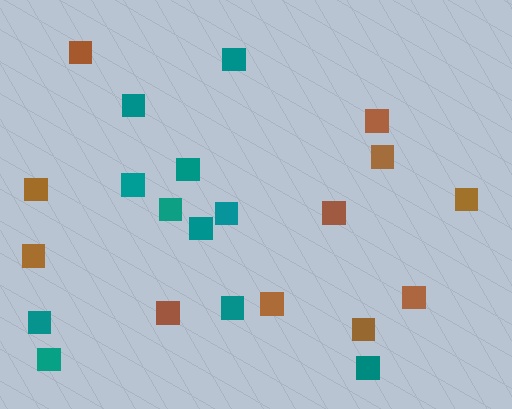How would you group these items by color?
There are 2 groups: one group of teal squares (11) and one group of brown squares (11).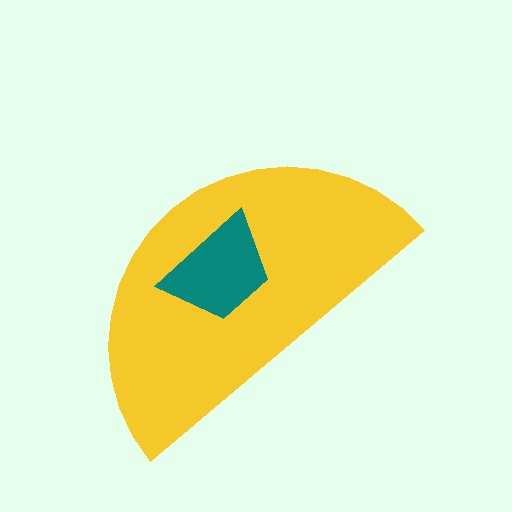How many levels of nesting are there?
2.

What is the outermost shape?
The yellow semicircle.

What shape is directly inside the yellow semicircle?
The teal trapezoid.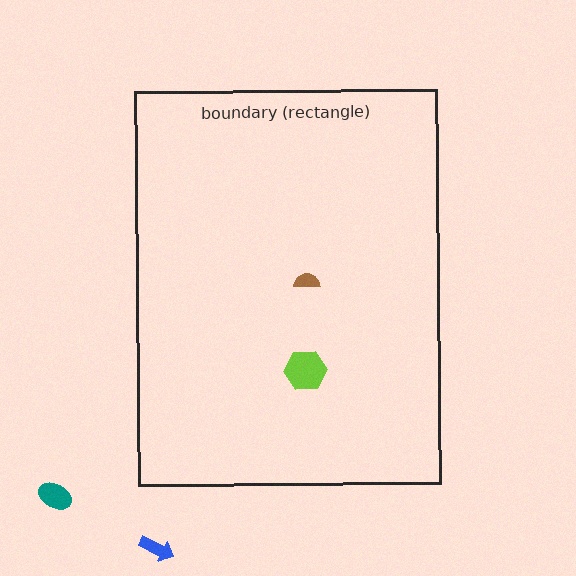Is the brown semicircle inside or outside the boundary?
Inside.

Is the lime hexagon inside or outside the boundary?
Inside.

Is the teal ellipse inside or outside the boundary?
Outside.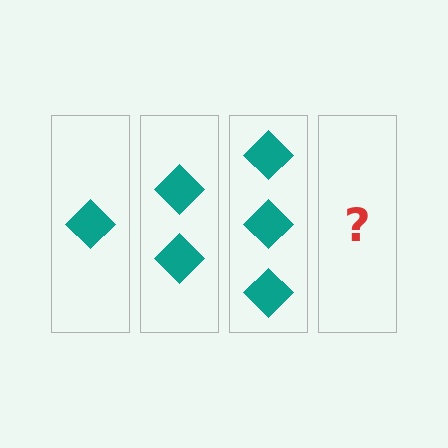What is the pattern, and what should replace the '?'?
The pattern is that each step adds one more diamond. The '?' should be 4 diamonds.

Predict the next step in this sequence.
The next step is 4 diamonds.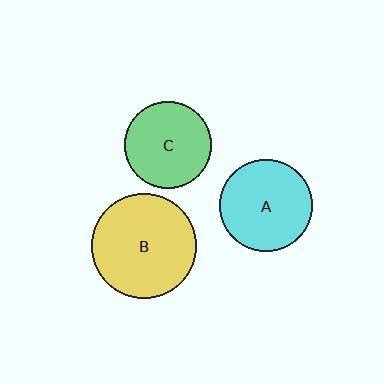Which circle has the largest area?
Circle B (yellow).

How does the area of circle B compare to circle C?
Approximately 1.5 times.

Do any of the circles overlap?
No, none of the circles overlap.